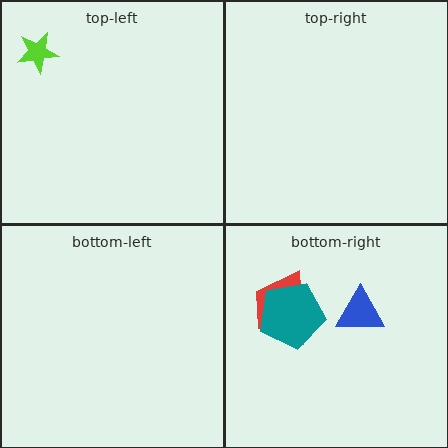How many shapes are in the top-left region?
1.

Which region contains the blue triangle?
The bottom-right region.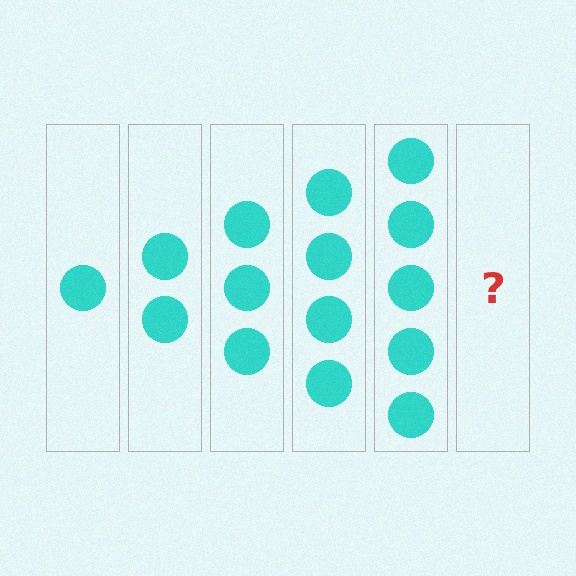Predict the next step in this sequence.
The next step is 6 circles.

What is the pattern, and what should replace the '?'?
The pattern is that each step adds one more circle. The '?' should be 6 circles.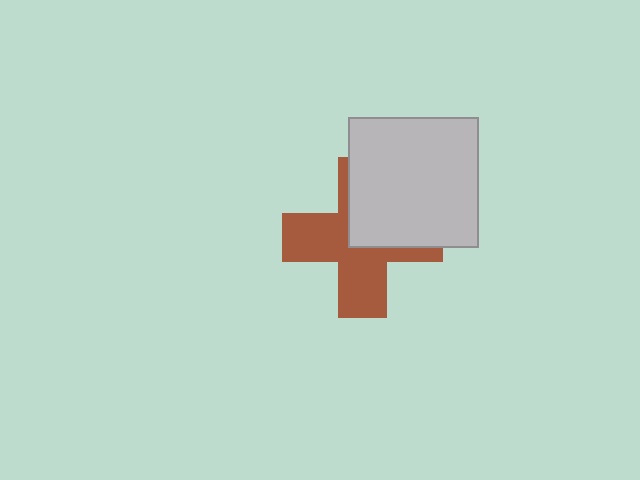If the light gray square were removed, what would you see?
You would see the complete brown cross.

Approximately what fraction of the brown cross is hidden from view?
Roughly 41% of the brown cross is hidden behind the light gray square.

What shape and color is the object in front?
The object in front is a light gray square.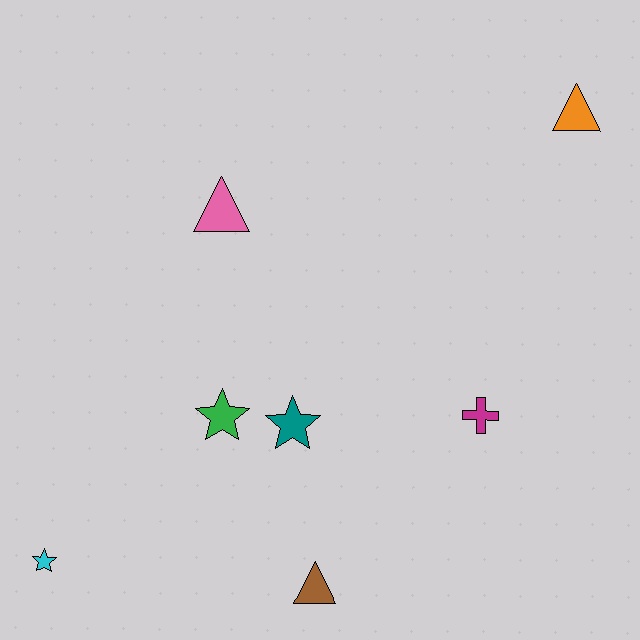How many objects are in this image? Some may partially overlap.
There are 7 objects.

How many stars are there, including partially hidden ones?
There are 3 stars.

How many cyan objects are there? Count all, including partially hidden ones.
There is 1 cyan object.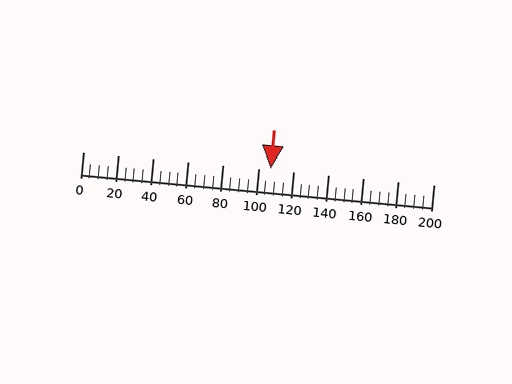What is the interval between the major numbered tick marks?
The major tick marks are spaced 20 units apart.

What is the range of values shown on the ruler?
The ruler shows values from 0 to 200.